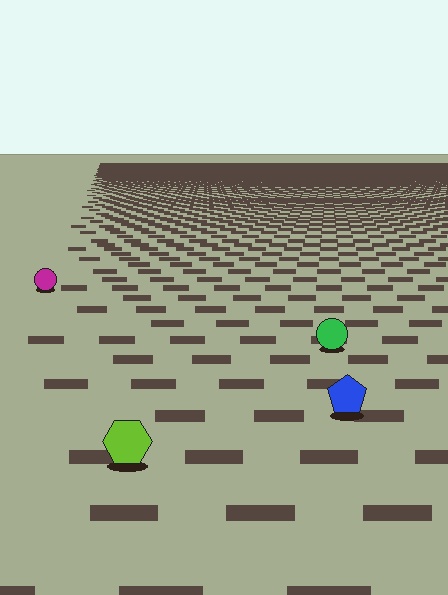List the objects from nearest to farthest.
From nearest to farthest: the lime hexagon, the blue pentagon, the green circle, the magenta circle.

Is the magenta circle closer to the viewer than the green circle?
No. The green circle is closer — you can tell from the texture gradient: the ground texture is coarser near it.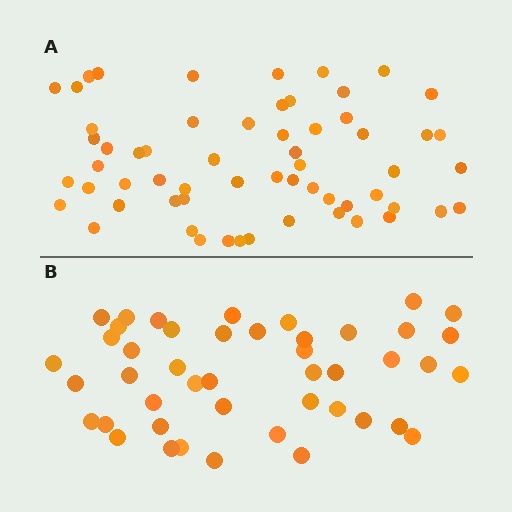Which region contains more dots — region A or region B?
Region A (the top region) has more dots.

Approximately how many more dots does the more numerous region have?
Region A has approximately 15 more dots than region B.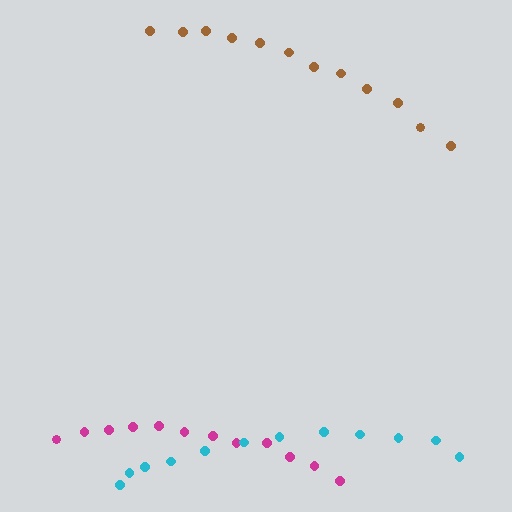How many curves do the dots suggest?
There are 3 distinct paths.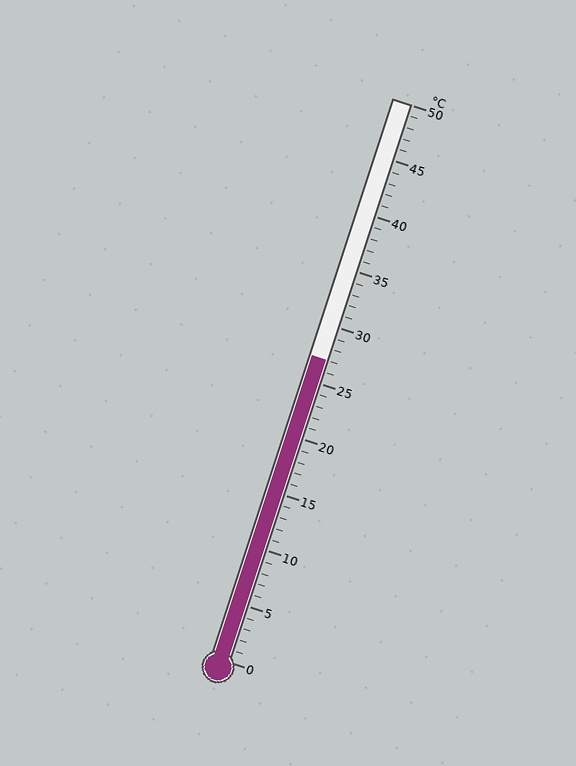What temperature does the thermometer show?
The thermometer shows approximately 27°C.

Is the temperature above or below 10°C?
The temperature is above 10°C.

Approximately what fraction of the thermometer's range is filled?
The thermometer is filled to approximately 55% of its range.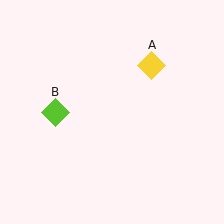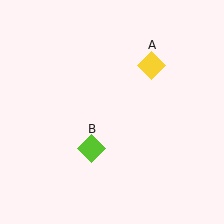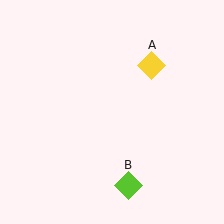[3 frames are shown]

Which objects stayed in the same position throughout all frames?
Yellow diamond (object A) remained stationary.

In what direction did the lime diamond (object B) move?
The lime diamond (object B) moved down and to the right.